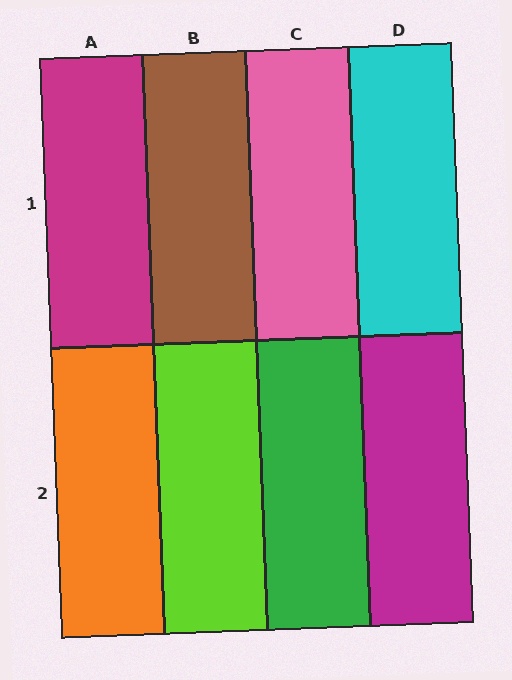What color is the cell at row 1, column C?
Pink.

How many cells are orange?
1 cell is orange.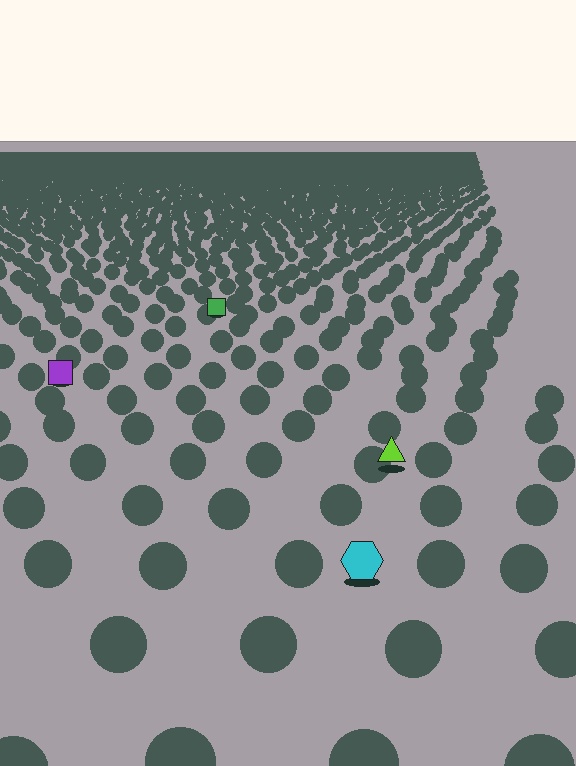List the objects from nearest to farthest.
From nearest to farthest: the cyan hexagon, the lime triangle, the purple square, the green square.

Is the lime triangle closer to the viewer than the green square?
Yes. The lime triangle is closer — you can tell from the texture gradient: the ground texture is coarser near it.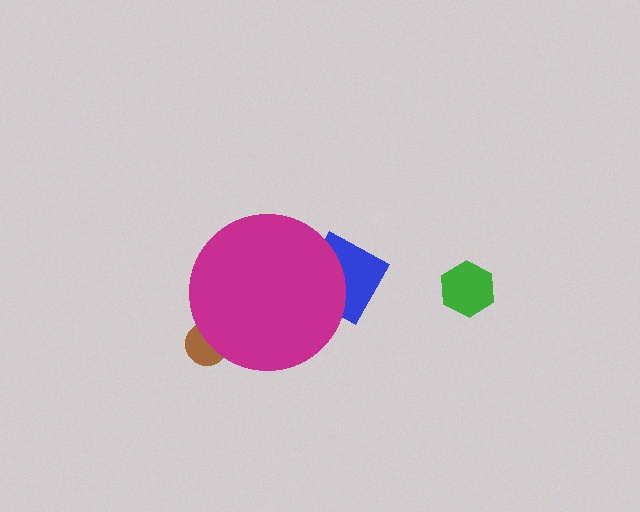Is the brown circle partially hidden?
Yes, the brown circle is partially hidden behind the magenta circle.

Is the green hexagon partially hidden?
No, the green hexagon is fully visible.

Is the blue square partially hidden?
Yes, the blue square is partially hidden behind the magenta circle.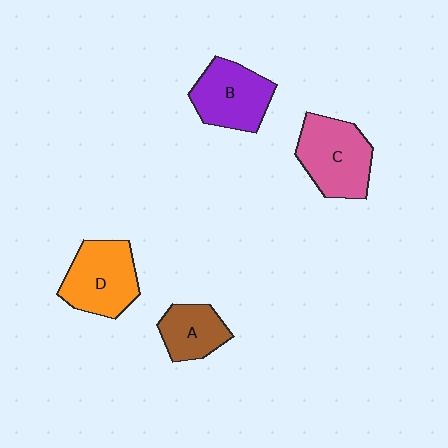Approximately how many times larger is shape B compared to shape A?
Approximately 1.4 times.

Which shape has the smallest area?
Shape A (brown).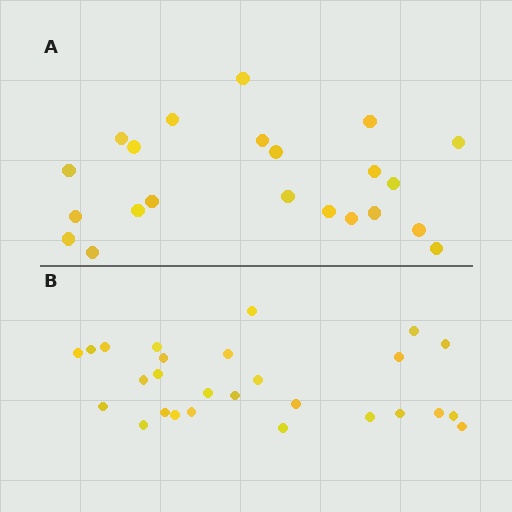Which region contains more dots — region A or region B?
Region B (the bottom region) has more dots.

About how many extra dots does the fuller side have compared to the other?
Region B has about 5 more dots than region A.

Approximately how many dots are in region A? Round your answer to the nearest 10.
About 20 dots. (The exact count is 22, which rounds to 20.)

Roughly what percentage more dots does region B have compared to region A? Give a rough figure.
About 25% more.